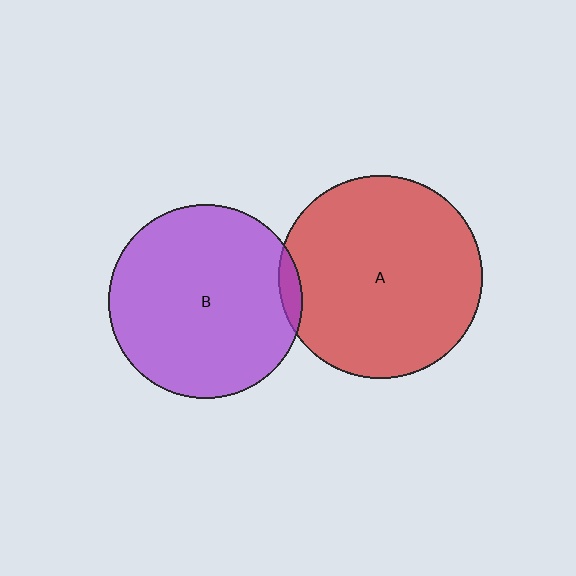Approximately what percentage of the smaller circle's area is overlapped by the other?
Approximately 5%.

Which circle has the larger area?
Circle A (red).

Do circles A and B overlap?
Yes.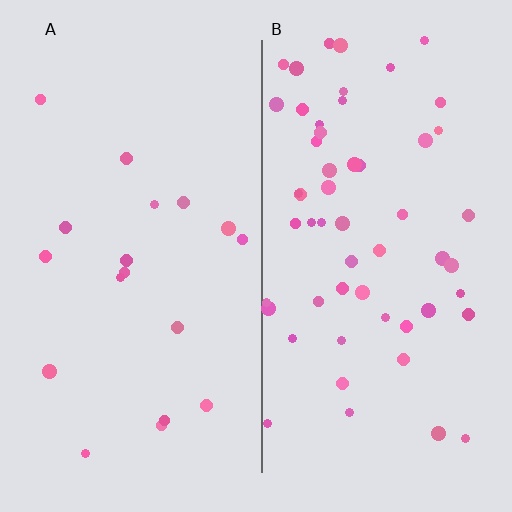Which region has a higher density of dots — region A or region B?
B (the right).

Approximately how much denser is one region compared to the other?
Approximately 3.1× — region B over region A.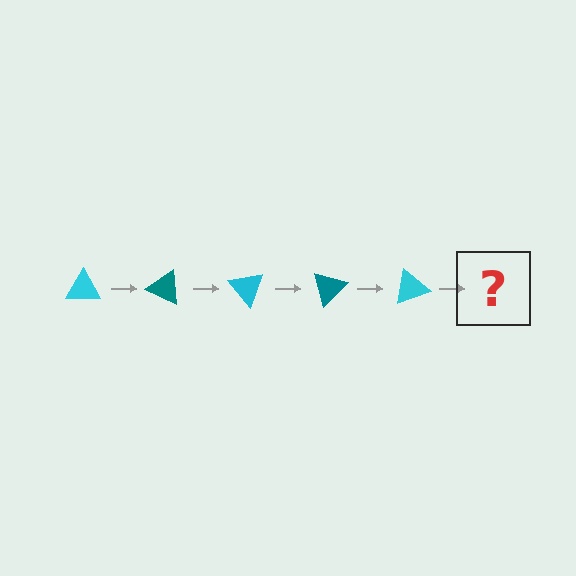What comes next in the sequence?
The next element should be a teal triangle, rotated 125 degrees from the start.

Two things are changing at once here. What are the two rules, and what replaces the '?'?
The two rules are that it rotates 25 degrees each step and the color cycles through cyan and teal. The '?' should be a teal triangle, rotated 125 degrees from the start.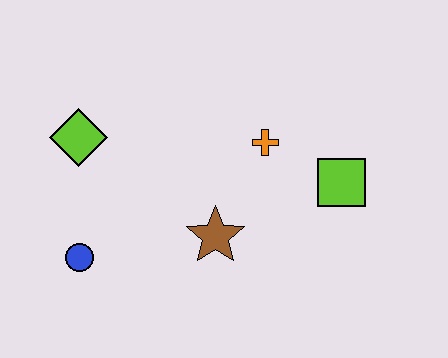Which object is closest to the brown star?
The orange cross is closest to the brown star.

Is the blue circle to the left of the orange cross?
Yes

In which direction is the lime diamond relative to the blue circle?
The lime diamond is above the blue circle.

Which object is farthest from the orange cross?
The blue circle is farthest from the orange cross.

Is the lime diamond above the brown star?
Yes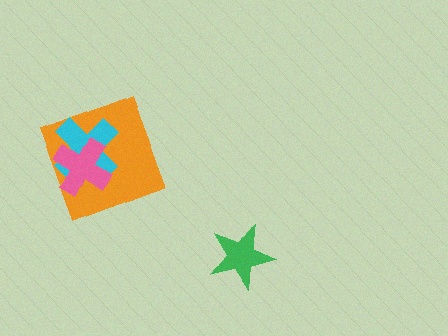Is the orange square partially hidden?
Yes, it is partially covered by another shape.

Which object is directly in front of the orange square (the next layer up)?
The cyan cross is directly in front of the orange square.